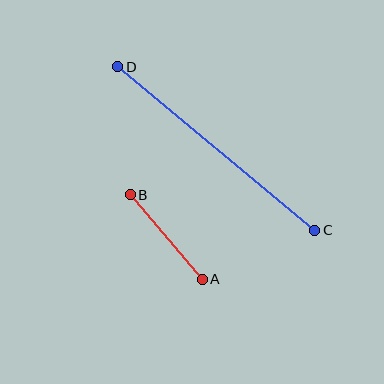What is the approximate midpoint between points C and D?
The midpoint is at approximately (216, 148) pixels.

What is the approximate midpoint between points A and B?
The midpoint is at approximately (166, 237) pixels.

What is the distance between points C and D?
The distance is approximately 256 pixels.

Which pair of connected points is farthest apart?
Points C and D are farthest apart.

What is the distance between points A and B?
The distance is approximately 111 pixels.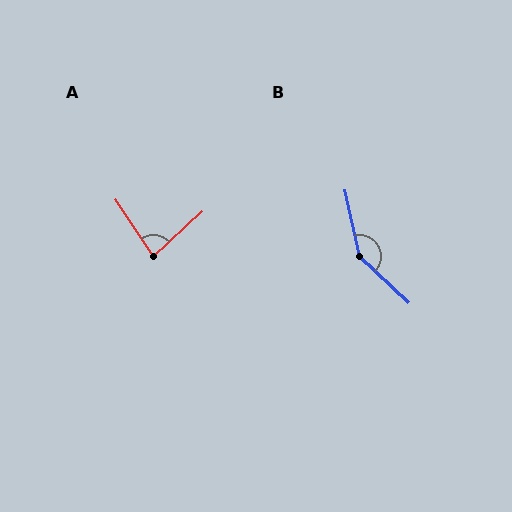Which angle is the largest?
B, at approximately 146 degrees.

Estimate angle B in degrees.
Approximately 146 degrees.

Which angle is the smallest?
A, at approximately 81 degrees.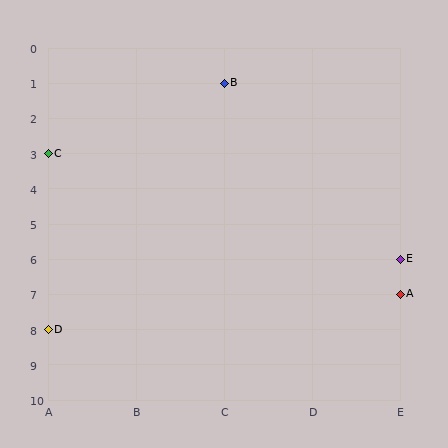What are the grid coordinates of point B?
Point B is at grid coordinates (C, 1).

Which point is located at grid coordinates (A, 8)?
Point D is at (A, 8).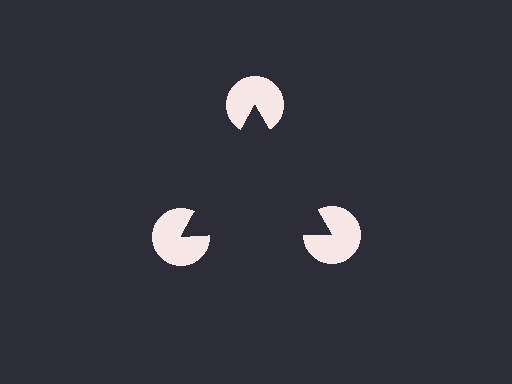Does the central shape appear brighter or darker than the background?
It typically appears slightly darker than the background, even though no actual brightness change is drawn.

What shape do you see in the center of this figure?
An illusory triangle — its edges are inferred from the aligned wedge cuts in the pac-man discs, not physically drawn.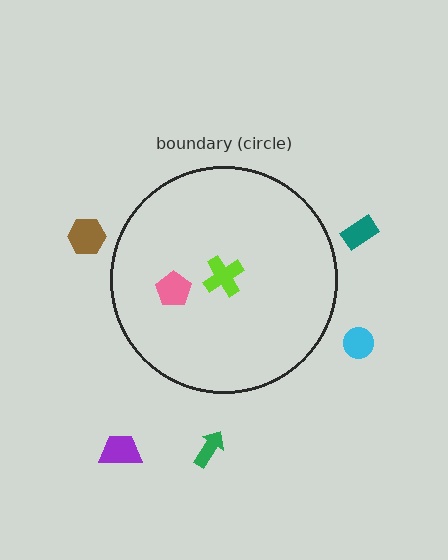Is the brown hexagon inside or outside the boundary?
Outside.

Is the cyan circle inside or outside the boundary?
Outside.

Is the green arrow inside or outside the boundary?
Outside.